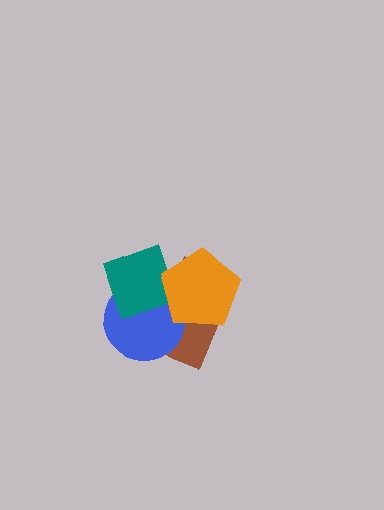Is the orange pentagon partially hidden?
No, no other shape covers it.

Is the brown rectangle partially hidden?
Yes, it is partially covered by another shape.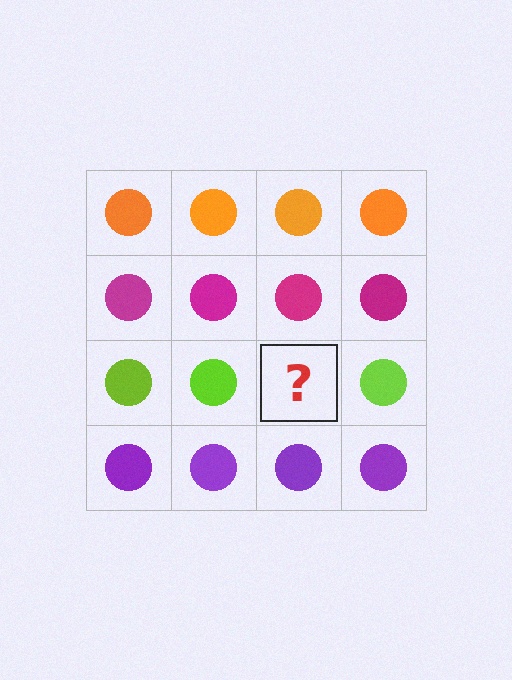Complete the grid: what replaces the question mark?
The question mark should be replaced with a lime circle.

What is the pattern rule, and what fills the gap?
The rule is that each row has a consistent color. The gap should be filled with a lime circle.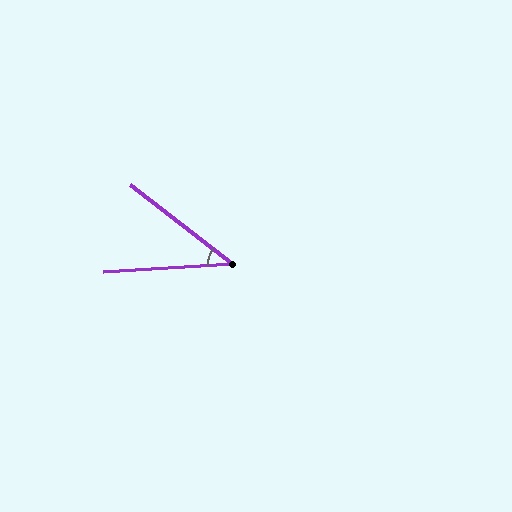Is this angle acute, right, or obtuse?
It is acute.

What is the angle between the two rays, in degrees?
Approximately 41 degrees.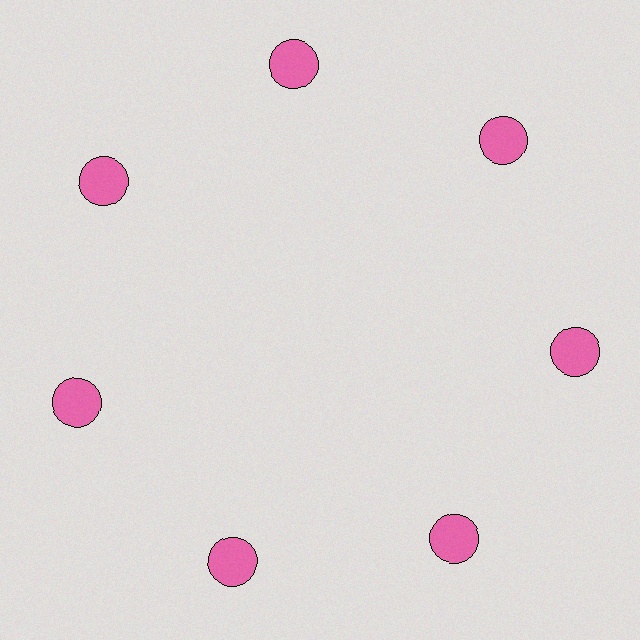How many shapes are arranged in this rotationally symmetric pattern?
There are 7 shapes, arranged in 7 groups of 1.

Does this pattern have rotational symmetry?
Yes, this pattern has 7-fold rotational symmetry. It looks the same after rotating 51 degrees around the center.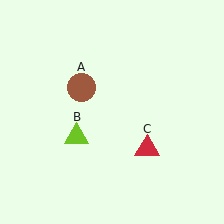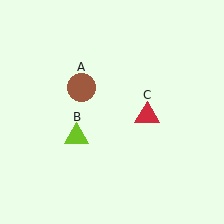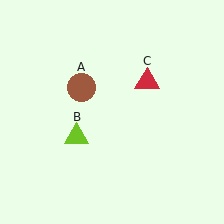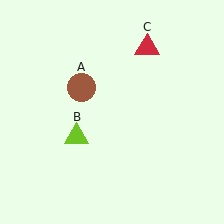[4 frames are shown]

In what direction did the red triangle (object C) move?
The red triangle (object C) moved up.